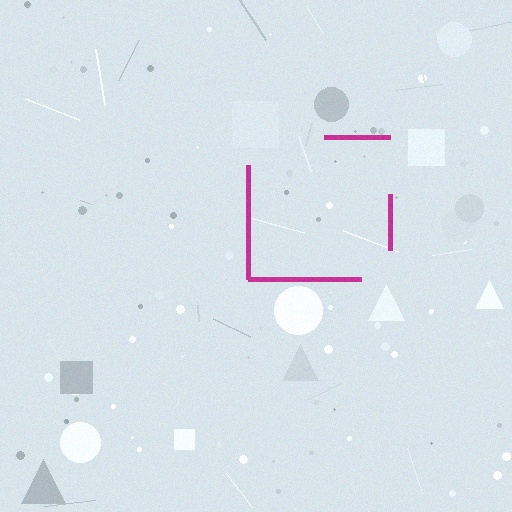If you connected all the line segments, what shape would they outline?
They would outline a square.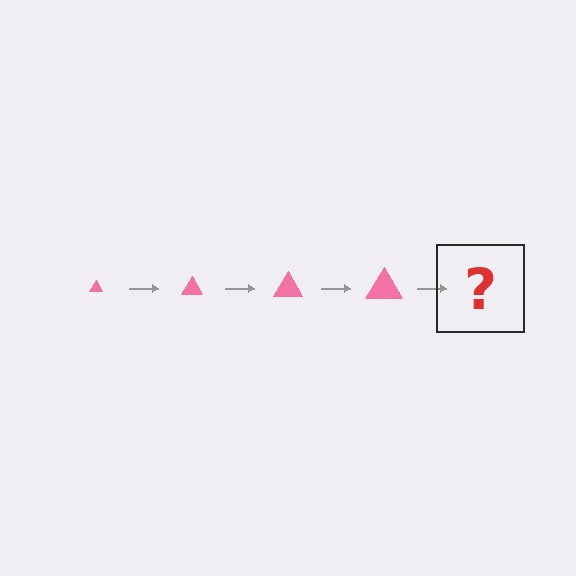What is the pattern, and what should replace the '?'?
The pattern is that the triangle gets progressively larger each step. The '?' should be a pink triangle, larger than the previous one.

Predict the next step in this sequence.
The next step is a pink triangle, larger than the previous one.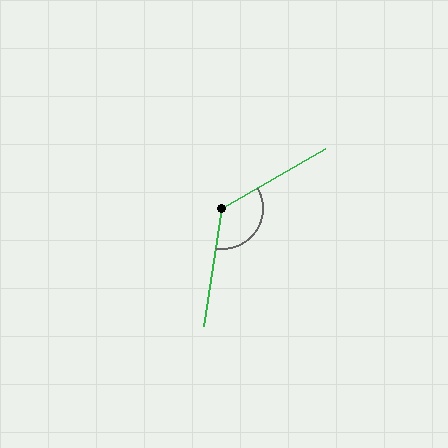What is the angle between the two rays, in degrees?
Approximately 128 degrees.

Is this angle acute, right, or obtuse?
It is obtuse.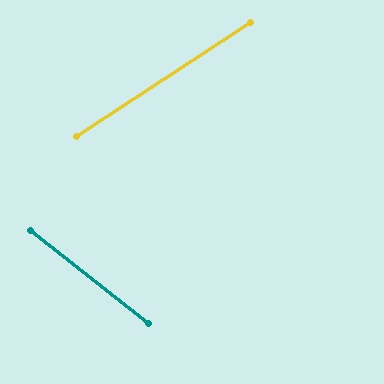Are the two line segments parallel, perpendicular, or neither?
Neither parallel nor perpendicular — they differ by about 71°.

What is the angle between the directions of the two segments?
Approximately 71 degrees.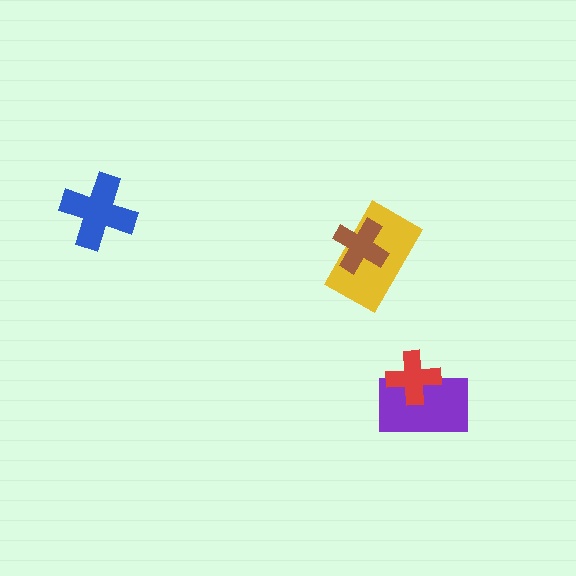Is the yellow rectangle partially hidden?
Yes, it is partially covered by another shape.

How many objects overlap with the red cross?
1 object overlaps with the red cross.